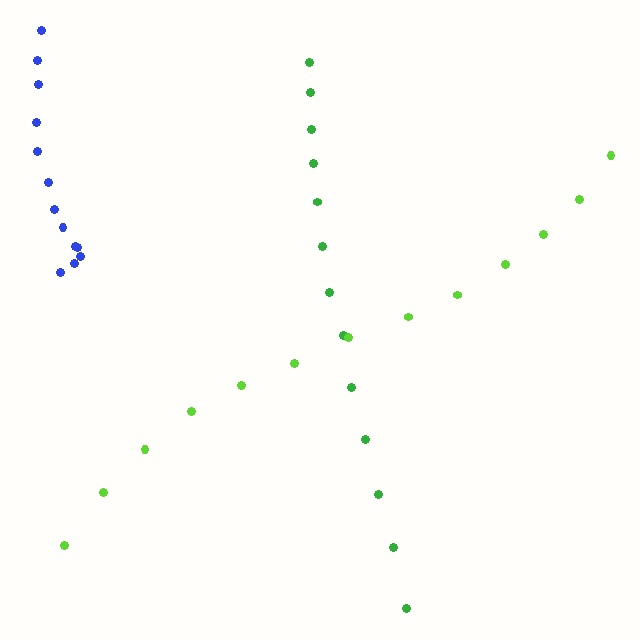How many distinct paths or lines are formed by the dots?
There are 3 distinct paths.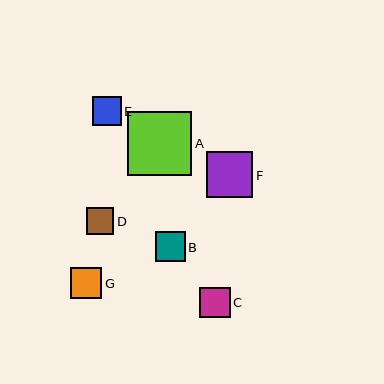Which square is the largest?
Square A is the largest with a size of approximately 64 pixels.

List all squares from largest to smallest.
From largest to smallest: A, F, G, C, B, E, D.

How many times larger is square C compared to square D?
Square C is approximately 1.1 times the size of square D.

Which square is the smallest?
Square D is the smallest with a size of approximately 27 pixels.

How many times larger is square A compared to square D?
Square A is approximately 2.4 times the size of square D.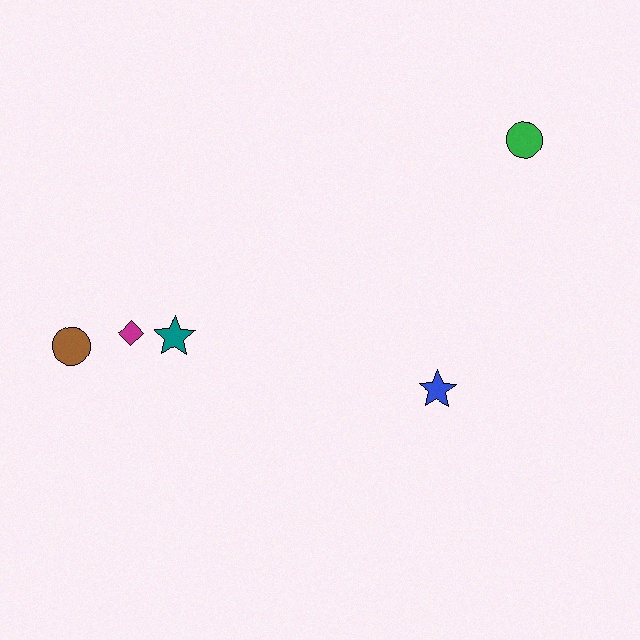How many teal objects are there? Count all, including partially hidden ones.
There is 1 teal object.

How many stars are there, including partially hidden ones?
There are 2 stars.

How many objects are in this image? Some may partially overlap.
There are 5 objects.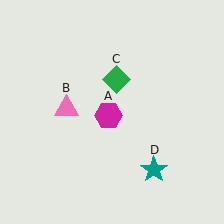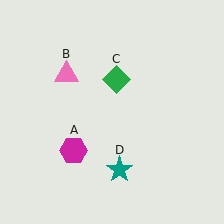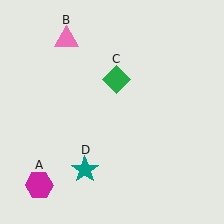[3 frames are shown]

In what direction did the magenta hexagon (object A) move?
The magenta hexagon (object A) moved down and to the left.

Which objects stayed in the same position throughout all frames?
Green diamond (object C) remained stationary.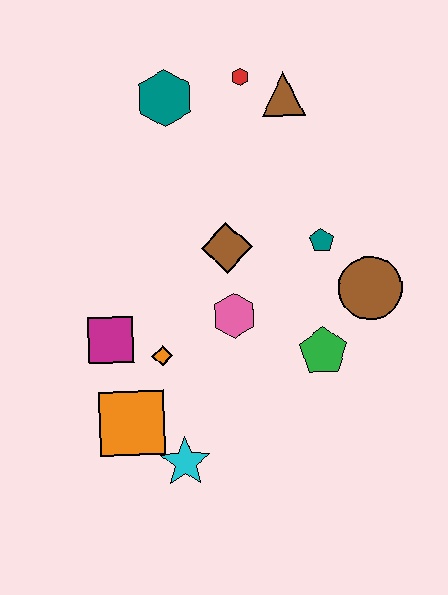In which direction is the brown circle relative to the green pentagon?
The brown circle is above the green pentagon.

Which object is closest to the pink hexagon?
The brown diamond is closest to the pink hexagon.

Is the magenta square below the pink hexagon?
Yes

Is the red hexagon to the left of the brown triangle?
Yes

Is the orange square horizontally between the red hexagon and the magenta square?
Yes